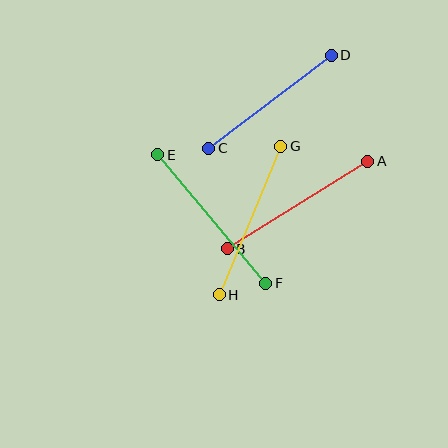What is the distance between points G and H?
The distance is approximately 160 pixels.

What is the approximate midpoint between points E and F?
The midpoint is at approximately (212, 219) pixels.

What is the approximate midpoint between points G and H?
The midpoint is at approximately (250, 221) pixels.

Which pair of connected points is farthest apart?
Points E and F are farthest apart.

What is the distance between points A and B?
The distance is approximately 165 pixels.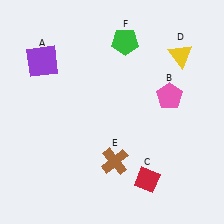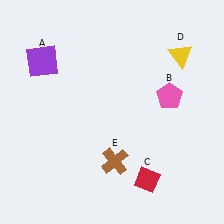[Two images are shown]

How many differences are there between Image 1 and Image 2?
There is 1 difference between the two images.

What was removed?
The green pentagon (F) was removed in Image 2.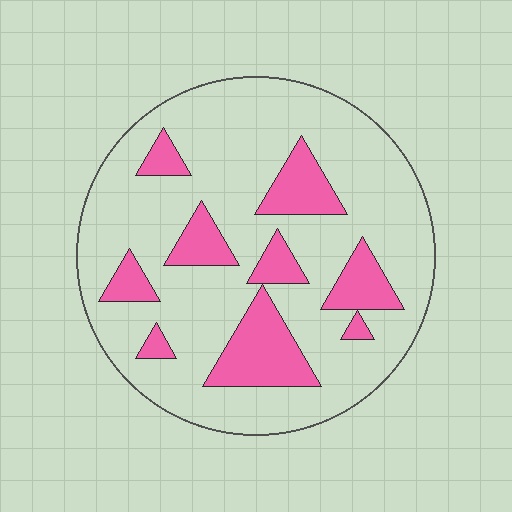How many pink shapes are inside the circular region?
9.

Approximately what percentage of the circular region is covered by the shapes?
Approximately 20%.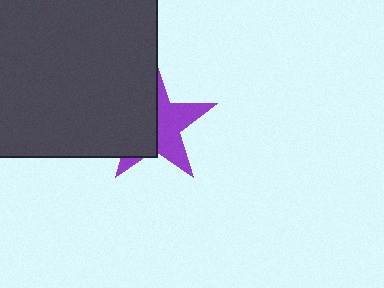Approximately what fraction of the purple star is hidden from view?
Roughly 51% of the purple star is hidden behind the dark gray square.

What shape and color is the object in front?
The object in front is a dark gray square.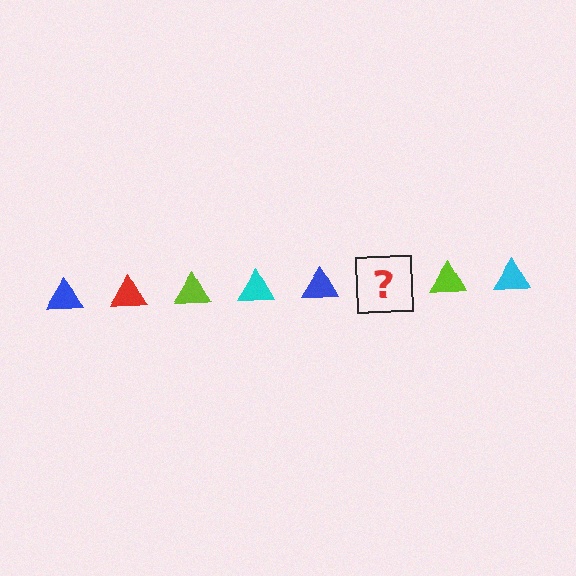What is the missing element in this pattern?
The missing element is a red triangle.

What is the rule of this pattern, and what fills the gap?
The rule is that the pattern cycles through blue, red, lime, cyan triangles. The gap should be filled with a red triangle.